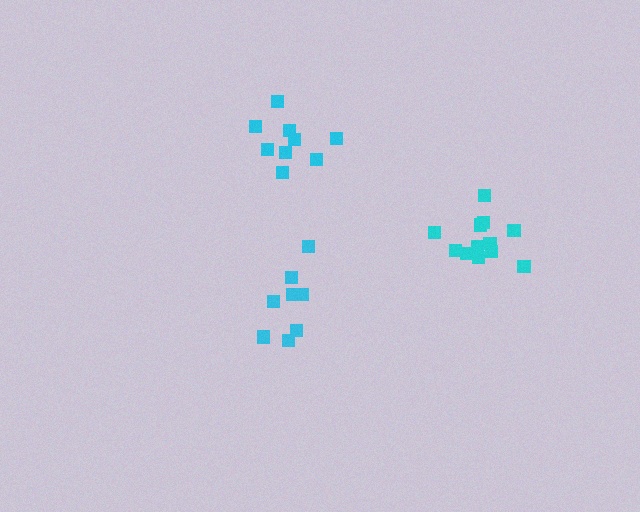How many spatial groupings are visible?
There are 3 spatial groupings.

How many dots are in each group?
Group 1: 8 dots, Group 2: 12 dots, Group 3: 9 dots (29 total).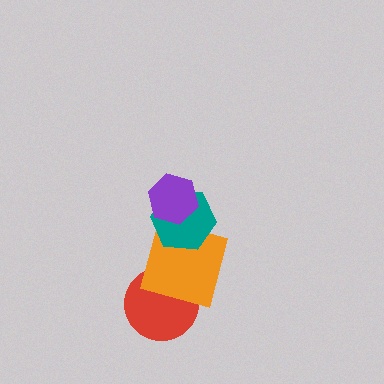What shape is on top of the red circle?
The orange square is on top of the red circle.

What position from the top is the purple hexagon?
The purple hexagon is 1st from the top.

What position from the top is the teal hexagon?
The teal hexagon is 2nd from the top.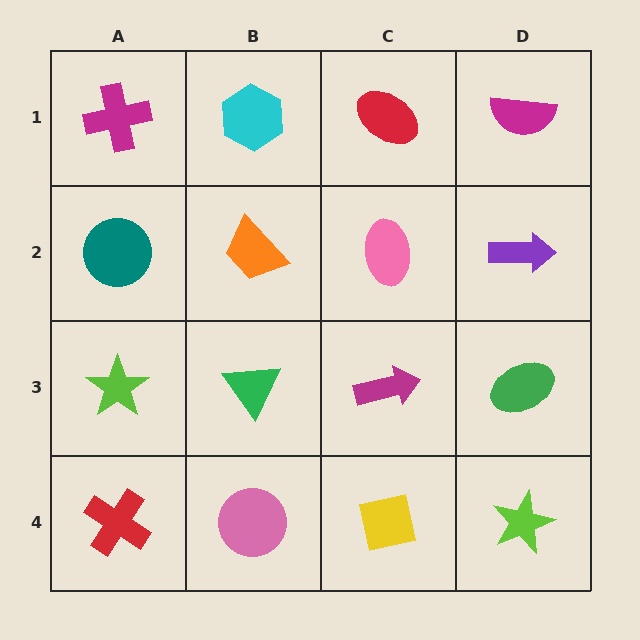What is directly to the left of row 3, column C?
A green triangle.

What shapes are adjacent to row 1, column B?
An orange trapezoid (row 2, column B), a magenta cross (row 1, column A), a red ellipse (row 1, column C).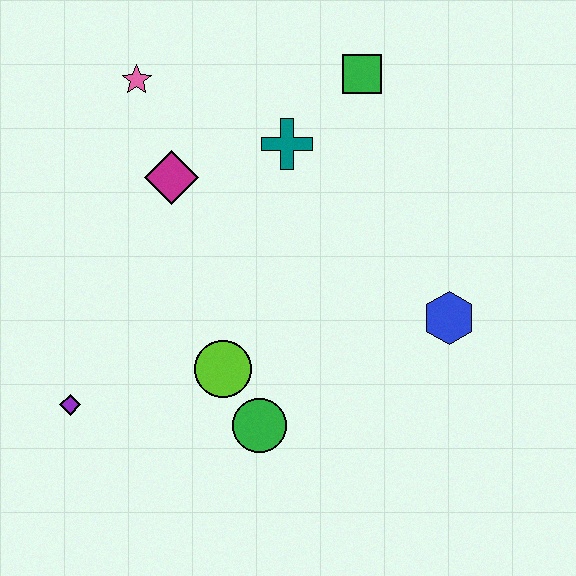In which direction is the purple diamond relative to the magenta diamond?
The purple diamond is below the magenta diamond.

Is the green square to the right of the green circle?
Yes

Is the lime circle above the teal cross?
No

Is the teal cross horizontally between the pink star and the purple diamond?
No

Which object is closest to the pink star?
The magenta diamond is closest to the pink star.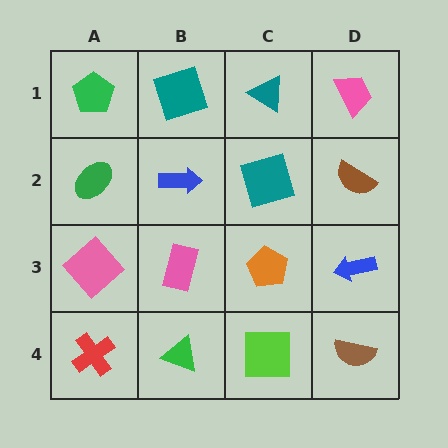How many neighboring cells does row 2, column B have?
4.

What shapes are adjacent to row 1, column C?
A teal square (row 2, column C), a teal square (row 1, column B), a pink trapezoid (row 1, column D).